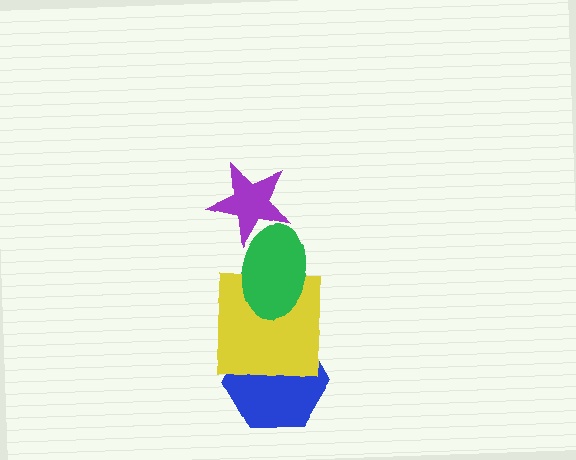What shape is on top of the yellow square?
The green ellipse is on top of the yellow square.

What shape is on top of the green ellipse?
The purple star is on top of the green ellipse.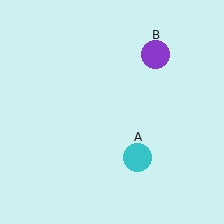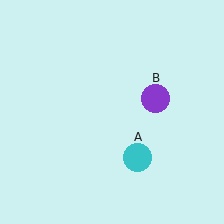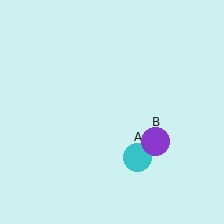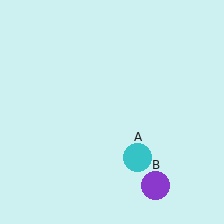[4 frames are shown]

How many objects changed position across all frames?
1 object changed position: purple circle (object B).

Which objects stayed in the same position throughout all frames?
Cyan circle (object A) remained stationary.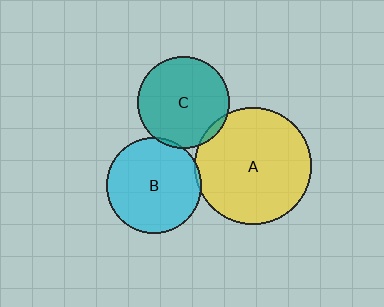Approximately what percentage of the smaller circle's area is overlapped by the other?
Approximately 5%.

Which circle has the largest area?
Circle A (yellow).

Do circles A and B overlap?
Yes.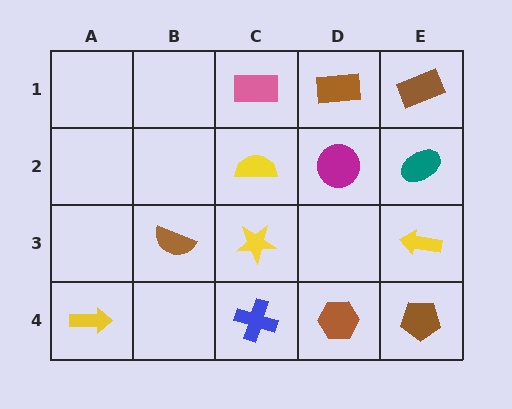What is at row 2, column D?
A magenta circle.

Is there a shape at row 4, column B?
No, that cell is empty.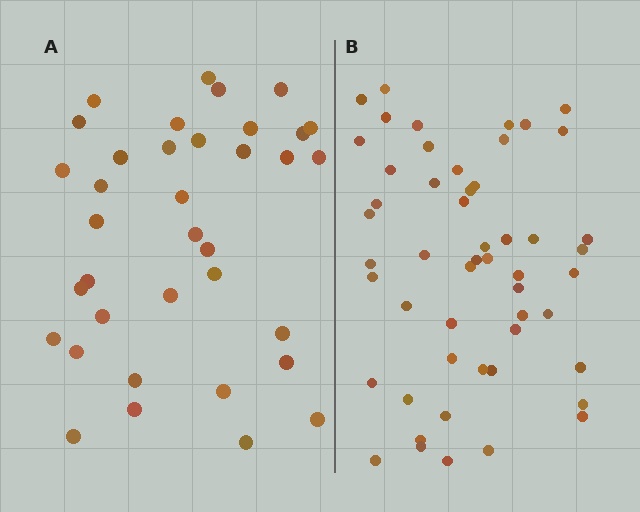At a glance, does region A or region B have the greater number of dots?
Region B (the right region) has more dots.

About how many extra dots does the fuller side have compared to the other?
Region B has approximately 15 more dots than region A.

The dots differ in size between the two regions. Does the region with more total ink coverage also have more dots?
No. Region A has more total ink coverage because its dots are larger, but region B actually contains more individual dots. Total area can be misleading — the number of items is what matters here.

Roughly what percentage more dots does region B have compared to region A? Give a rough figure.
About 45% more.